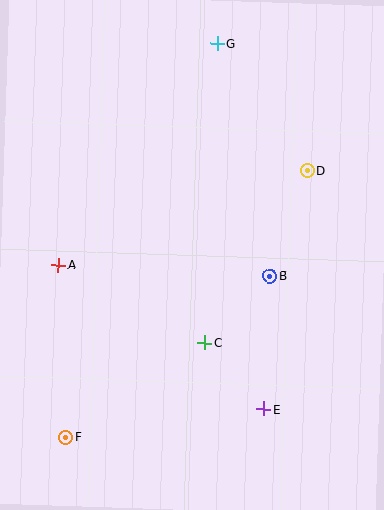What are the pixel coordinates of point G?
Point G is at (217, 43).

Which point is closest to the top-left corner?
Point G is closest to the top-left corner.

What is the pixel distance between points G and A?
The distance between G and A is 273 pixels.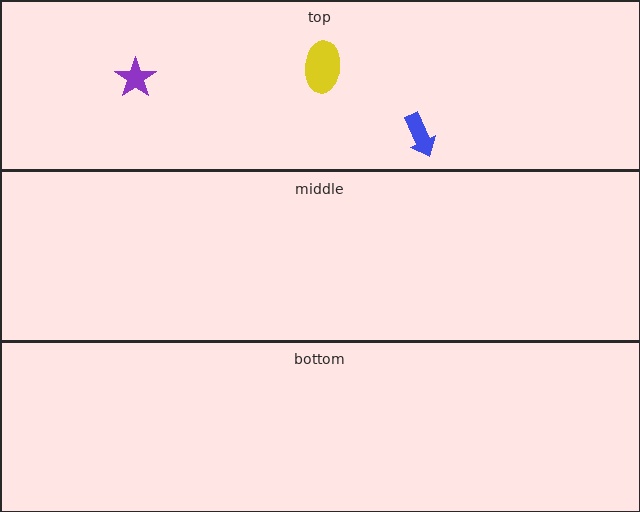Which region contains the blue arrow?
The top region.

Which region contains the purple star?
The top region.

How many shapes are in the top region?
3.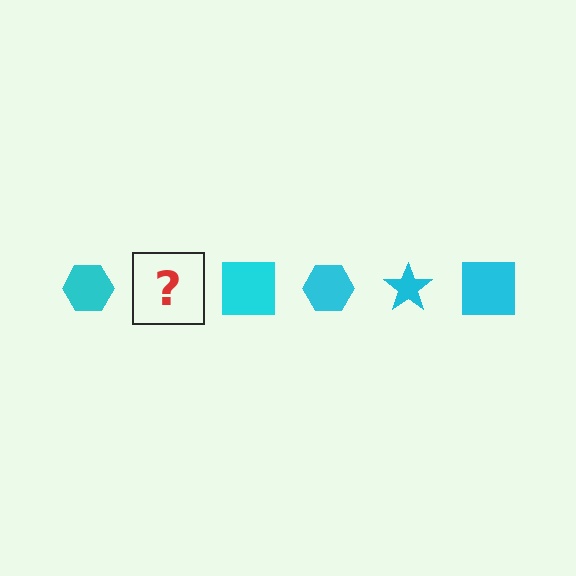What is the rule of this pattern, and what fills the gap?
The rule is that the pattern cycles through hexagon, star, square shapes in cyan. The gap should be filled with a cyan star.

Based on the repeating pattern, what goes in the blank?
The blank should be a cyan star.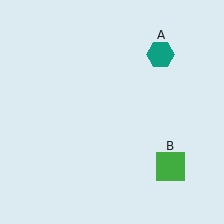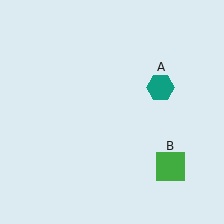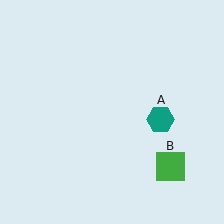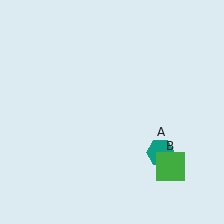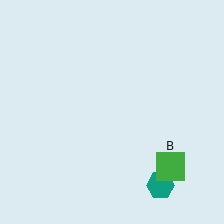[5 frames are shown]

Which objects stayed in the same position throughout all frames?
Green square (object B) remained stationary.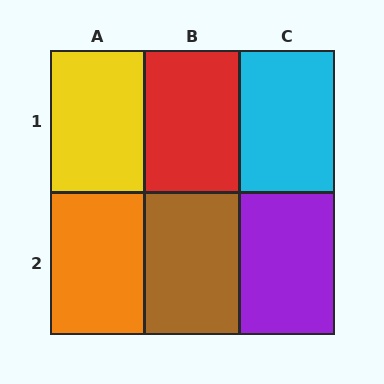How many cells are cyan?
1 cell is cyan.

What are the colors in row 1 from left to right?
Yellow, red, cyan.